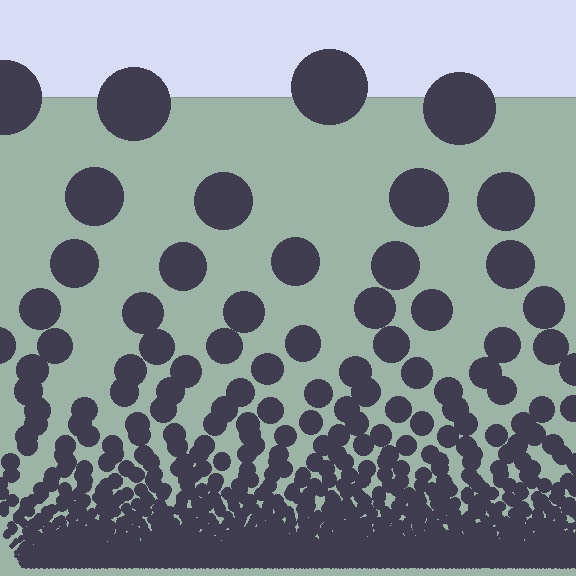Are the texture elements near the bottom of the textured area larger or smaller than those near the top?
Smaller. The gradient is inverted — elements near the bottom are smaller and denser.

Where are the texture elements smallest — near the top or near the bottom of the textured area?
Near the bottom.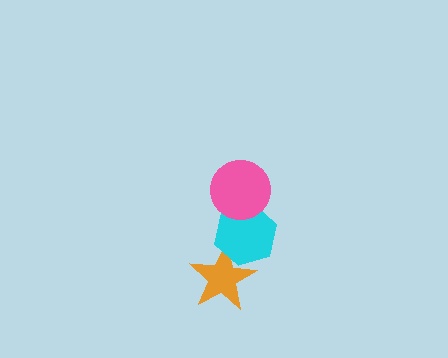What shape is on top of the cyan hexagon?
The pink circle is on top of the cyan hexagon.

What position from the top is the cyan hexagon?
The cyan hexagon is 2nd from the top.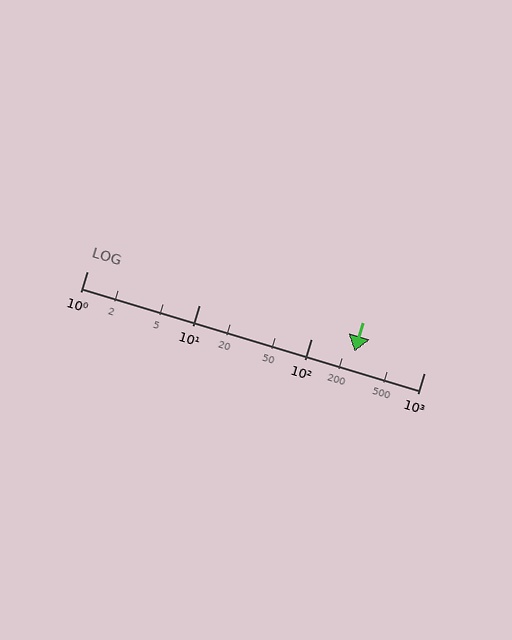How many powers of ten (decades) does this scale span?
The scale spans 3 decades, from 1 to 1000.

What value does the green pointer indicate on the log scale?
The pointer indicates approximately 240.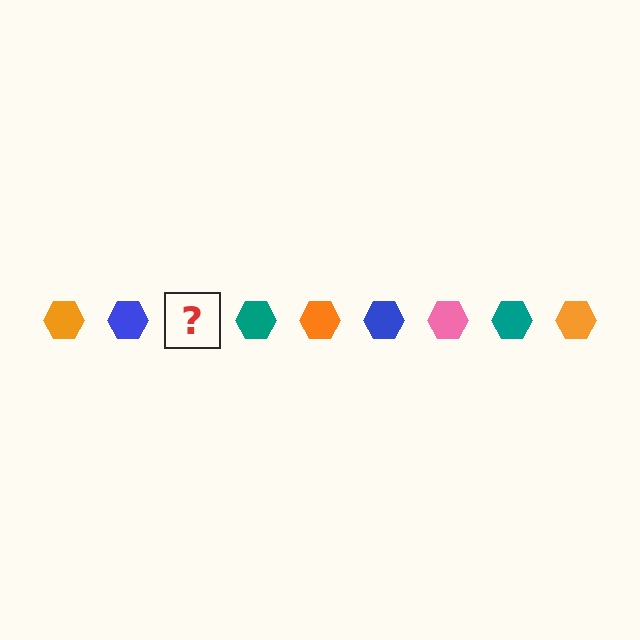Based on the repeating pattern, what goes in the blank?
The blank should be a pink hexagon.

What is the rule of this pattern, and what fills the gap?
The rule is that the pattern cycles through orange, blue, pink, teal hexagons. The gap should be filled with a pink hexagon.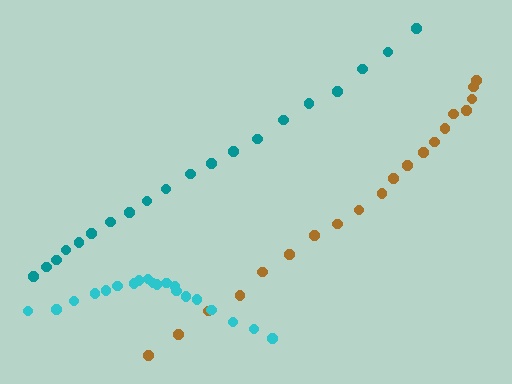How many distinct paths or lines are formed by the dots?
There are 3 distinct paths.